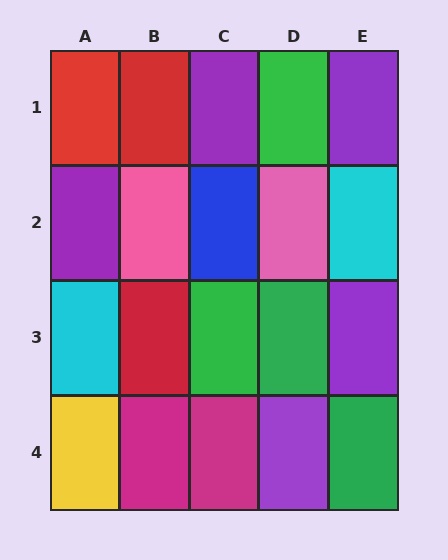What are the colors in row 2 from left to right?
Purple, pink, blue, pink, cyan.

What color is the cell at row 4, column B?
Magenta.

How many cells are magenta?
2 cells are magenta.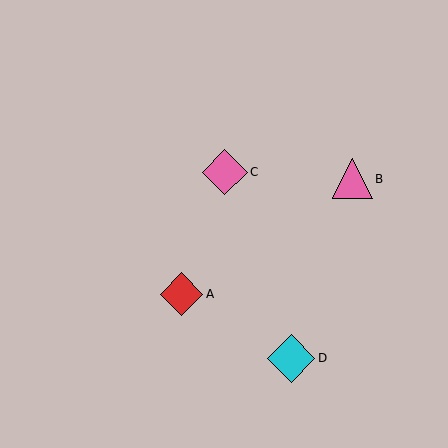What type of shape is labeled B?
Shape B is a pink triangle.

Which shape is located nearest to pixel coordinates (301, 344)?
The cyan diamond (labeled D) at (291, 358) is nearest to that location.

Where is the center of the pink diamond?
The center of the pink diamond is at (225, 172).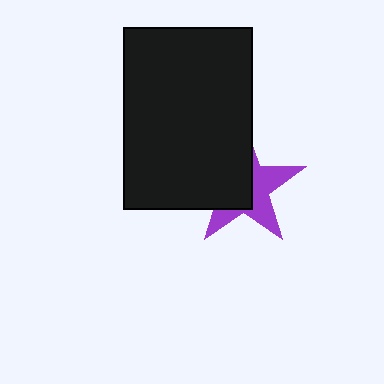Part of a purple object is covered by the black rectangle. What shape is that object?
It is a star.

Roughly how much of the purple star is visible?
About half of it is visible (roughly 46%).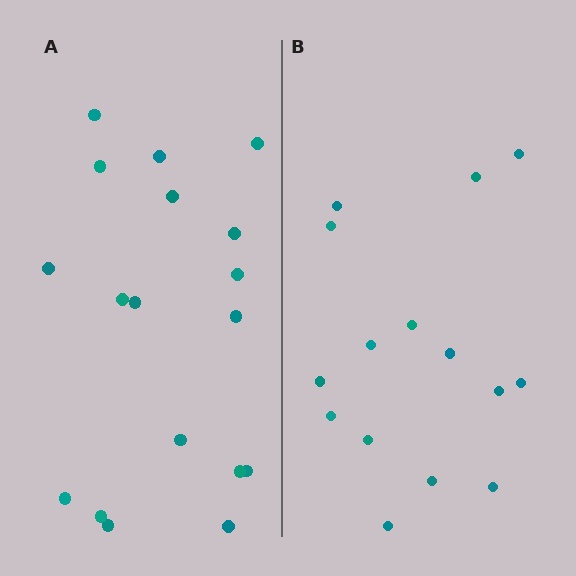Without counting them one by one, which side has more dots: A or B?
Region A (the left region) has more dots.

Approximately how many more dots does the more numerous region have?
Region A has just a few more — roughly 2 or 3 more dots than region B.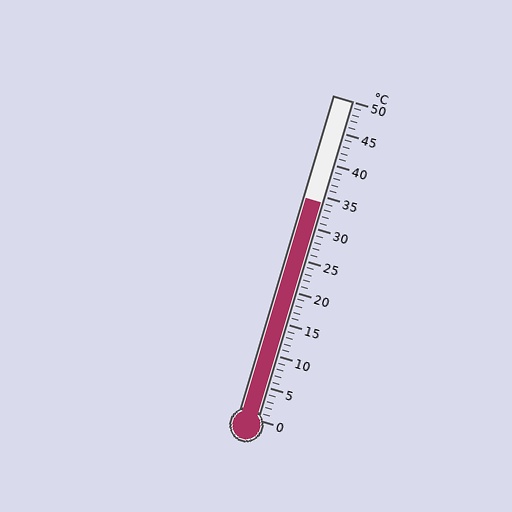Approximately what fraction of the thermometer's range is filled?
The thermometer is filled to approximately 70% of its range.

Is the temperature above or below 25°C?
The temperature is above 25°C.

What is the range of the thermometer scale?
The thermometer scale ranges from 0°C to 50°C.